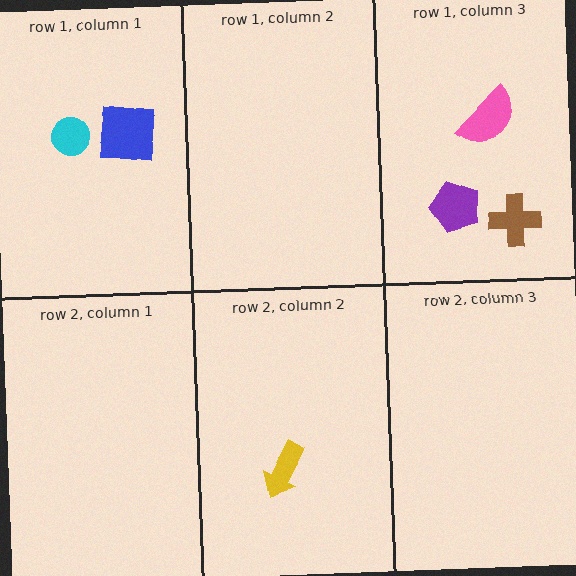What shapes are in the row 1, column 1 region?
The cyan circle, the blue square.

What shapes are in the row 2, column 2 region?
The yellow arrow.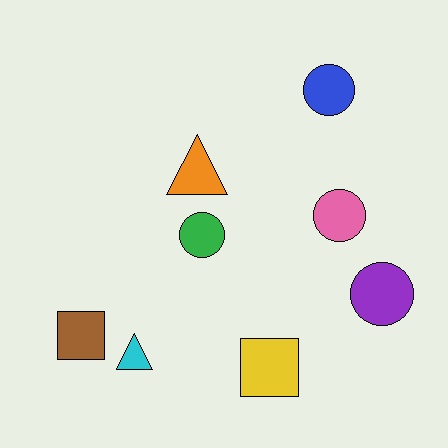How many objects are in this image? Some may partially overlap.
There are 8 objects.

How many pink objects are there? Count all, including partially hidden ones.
There is 1 pink object.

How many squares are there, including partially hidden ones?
There are 2 squares.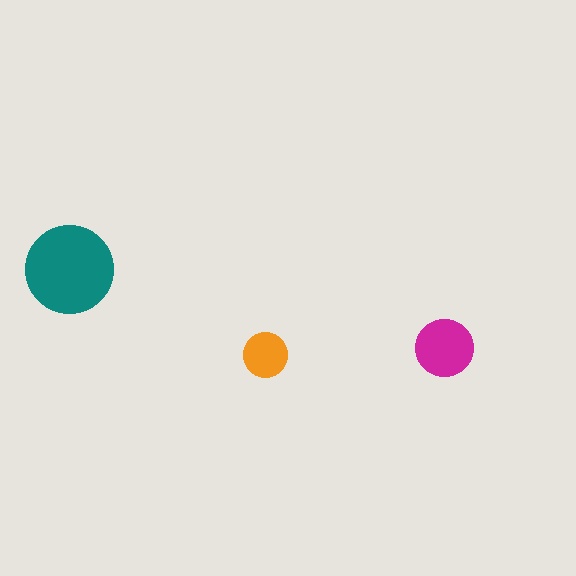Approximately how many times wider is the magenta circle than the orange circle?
About 1.5 times wider.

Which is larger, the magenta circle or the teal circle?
The teal one.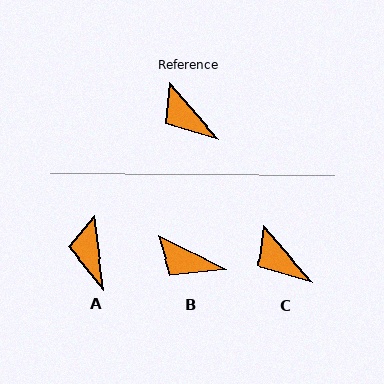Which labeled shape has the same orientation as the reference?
C.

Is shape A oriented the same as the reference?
No, it is off by about 34 degrees.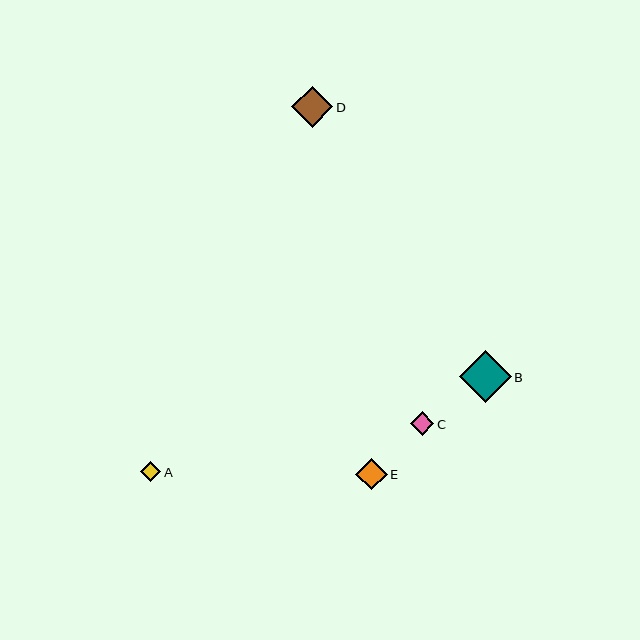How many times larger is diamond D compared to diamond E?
Diamond D is approximately 1.3 times the size of diamond E.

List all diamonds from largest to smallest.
From largest to smallest: B, D, E, C, A.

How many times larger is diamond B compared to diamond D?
Diamond B is approximately 1.3 times the size of diamond D.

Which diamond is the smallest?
Diamond A is the smallest with a size of approximately 20 pixels.